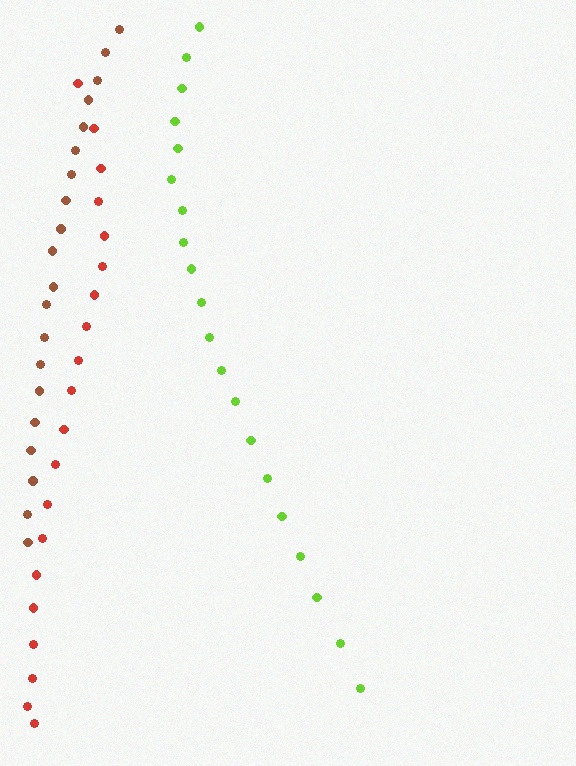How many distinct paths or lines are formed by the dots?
There are 3 distinct paths.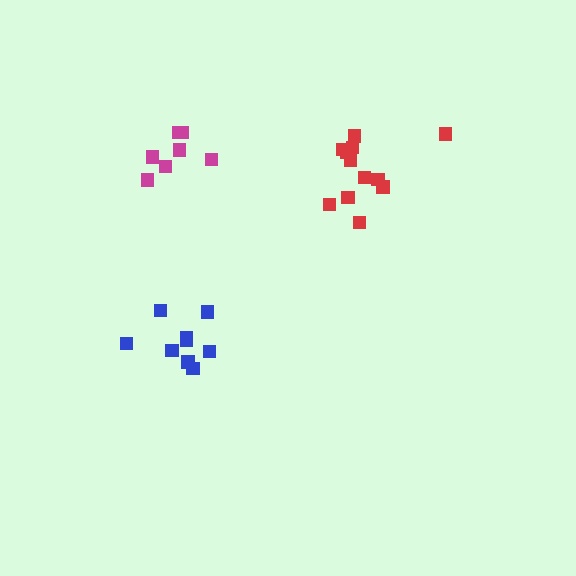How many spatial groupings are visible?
There are 3 spatial groupings.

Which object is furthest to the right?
The red cluster is rightmost.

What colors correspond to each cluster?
The clusters are colored: magenta, blue, red.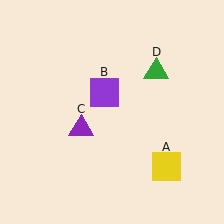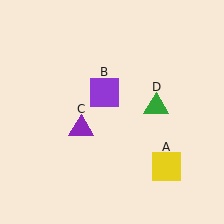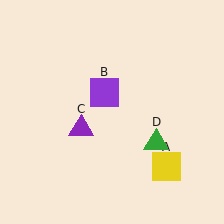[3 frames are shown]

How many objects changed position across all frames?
1 object changed position: green triangle (object D).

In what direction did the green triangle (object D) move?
The green triangle (object D) moved down.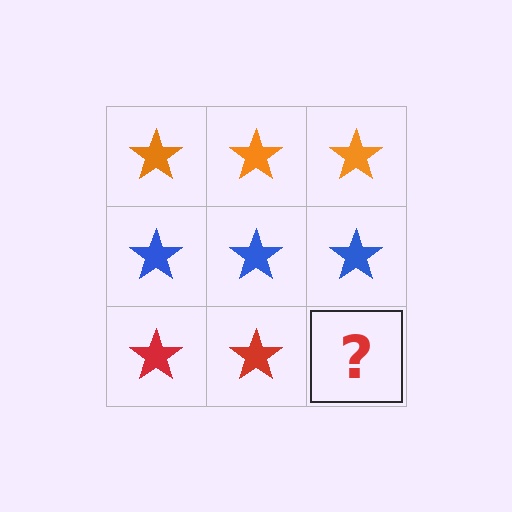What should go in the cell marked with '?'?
The missing cell should contain a red star.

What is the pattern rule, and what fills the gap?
The rule is that each row has a consistent color. The gap should be filled with a red star.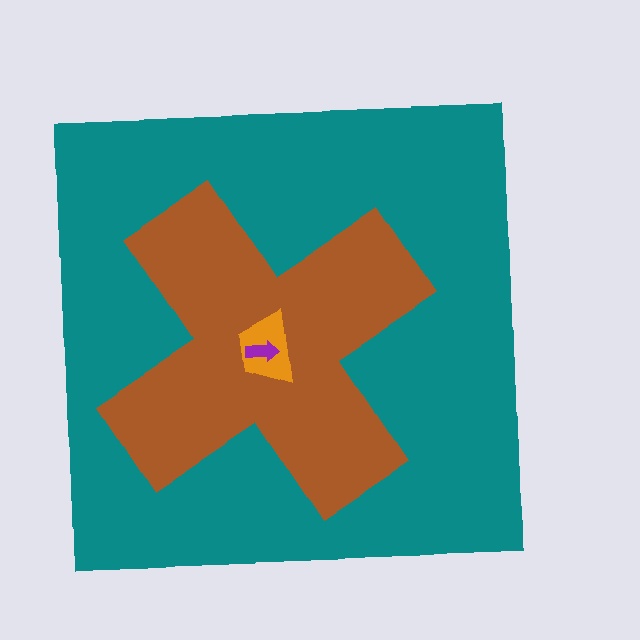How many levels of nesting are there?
4.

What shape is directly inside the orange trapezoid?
The purple arrow.